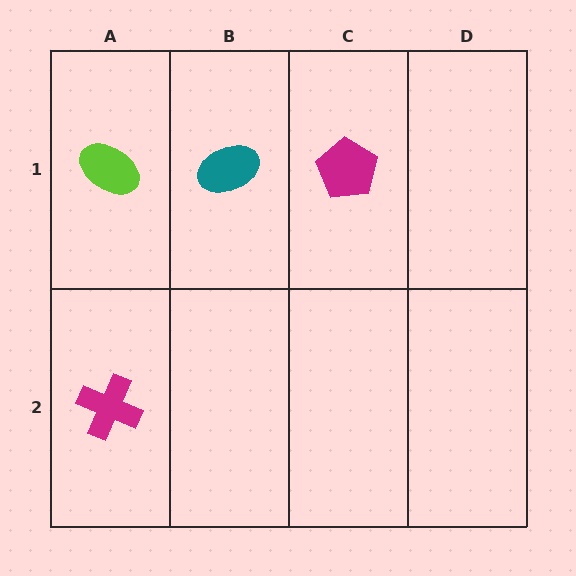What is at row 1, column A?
A lime ellipse.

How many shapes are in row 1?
3 shapes.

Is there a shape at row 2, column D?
No, that cell is empty.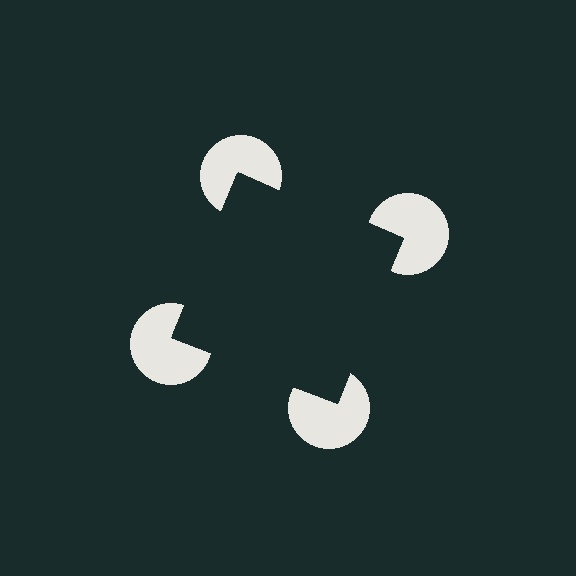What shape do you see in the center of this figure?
An illusory square — its edges are inferred from the aligned wedge cuts in the pac-man discs, not physically drawn.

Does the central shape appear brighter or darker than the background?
It typically appears slightly darker than the background, even though no actual brightness change is drawn.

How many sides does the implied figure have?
4 sides.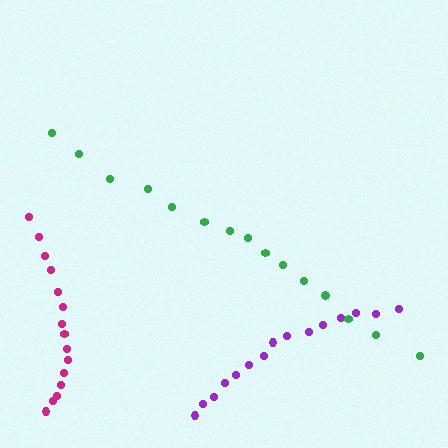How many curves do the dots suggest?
There are 3 distinct paths.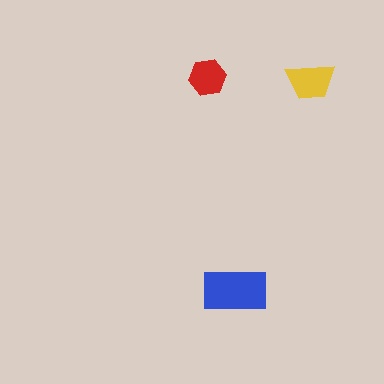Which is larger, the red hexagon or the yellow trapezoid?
The yellow trapezoid.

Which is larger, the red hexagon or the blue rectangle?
The blue rectangle.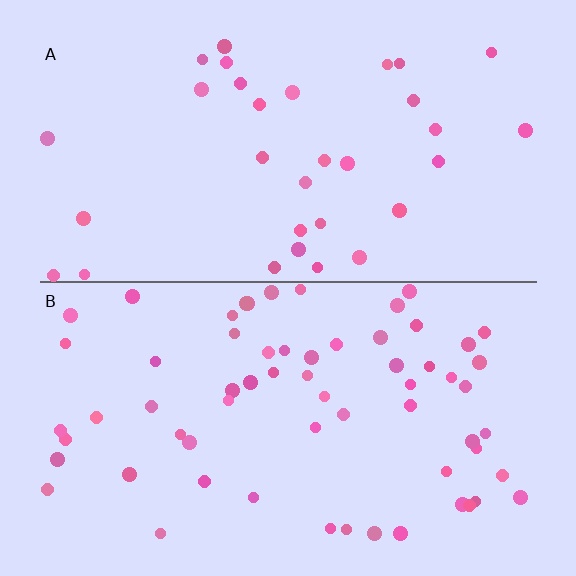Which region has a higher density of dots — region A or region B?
B (the bottom).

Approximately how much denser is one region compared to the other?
Approximately 2.0× — region B over region A.